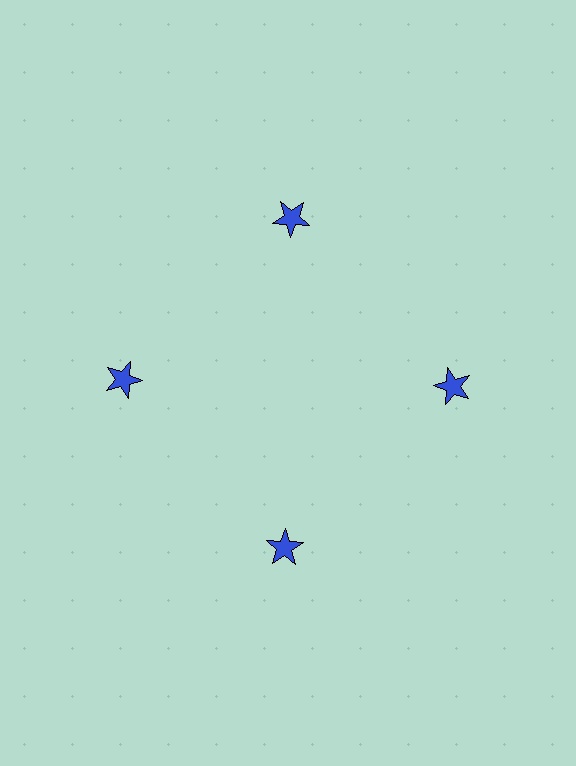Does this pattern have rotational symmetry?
Yes, this pattern has 4-fold rotational symmetry. It looks the same after rotating 90 degrees around the center.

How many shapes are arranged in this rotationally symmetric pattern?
There are 4 shapes, arranged in 4 groups of 1.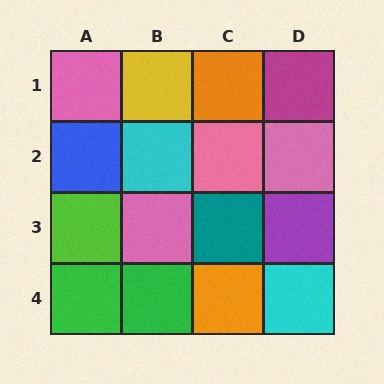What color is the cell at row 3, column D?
Purple.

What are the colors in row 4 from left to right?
Green, green, orange, cyan.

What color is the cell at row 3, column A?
Lime.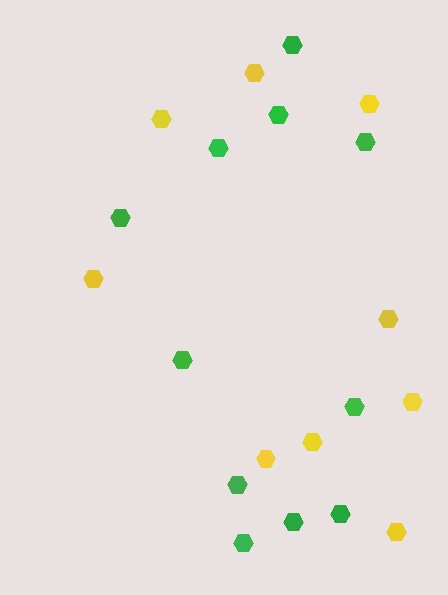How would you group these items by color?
There are 2 groups: one group of yellow hexagons (9) and one group of green hexagons (11).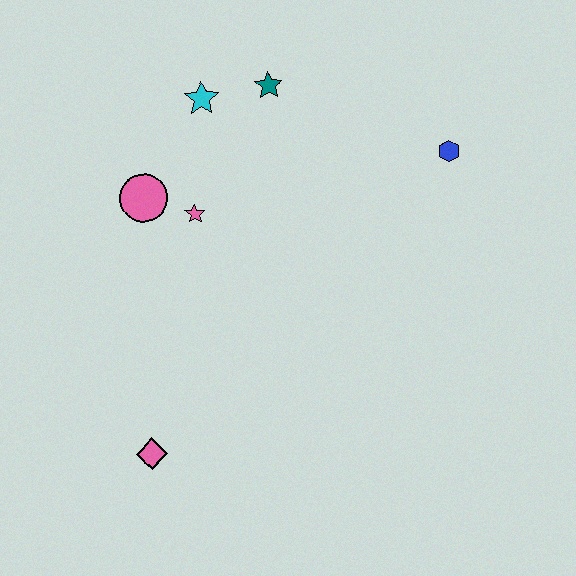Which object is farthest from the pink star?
The blue hexagon is farthest from the pink star.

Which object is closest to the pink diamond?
The pink star is closest to the pink diamond.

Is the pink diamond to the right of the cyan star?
No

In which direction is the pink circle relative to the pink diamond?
The pink circle is above the pink diamond.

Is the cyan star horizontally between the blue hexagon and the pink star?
Yes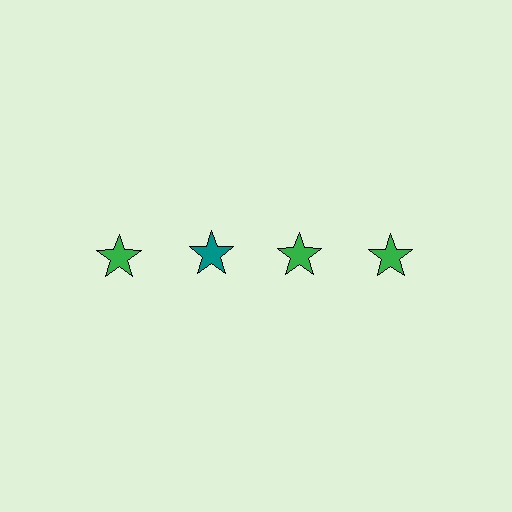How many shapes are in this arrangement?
There are 4 shapes arranged in a grid pattern.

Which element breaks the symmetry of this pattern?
The teal star in the top row, second from left column breaks the symmetry. All other shapes are green stars.